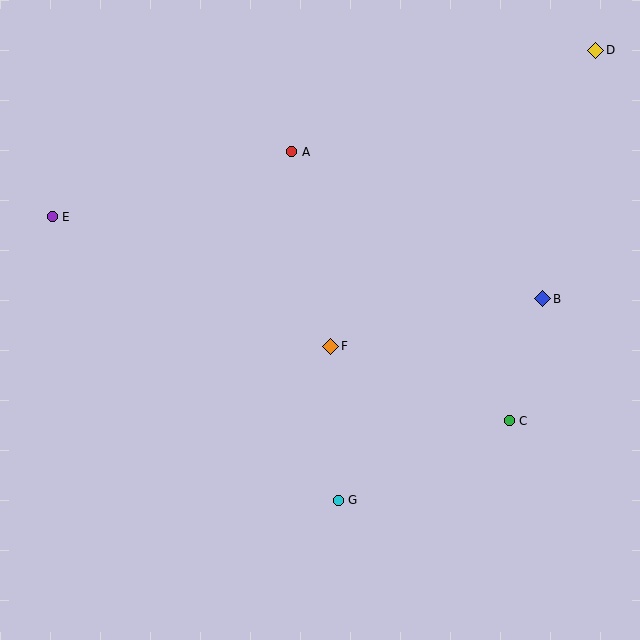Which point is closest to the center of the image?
Point F at (331, 346) is closest to the center.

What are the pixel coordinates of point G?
Point G is at (338, 500).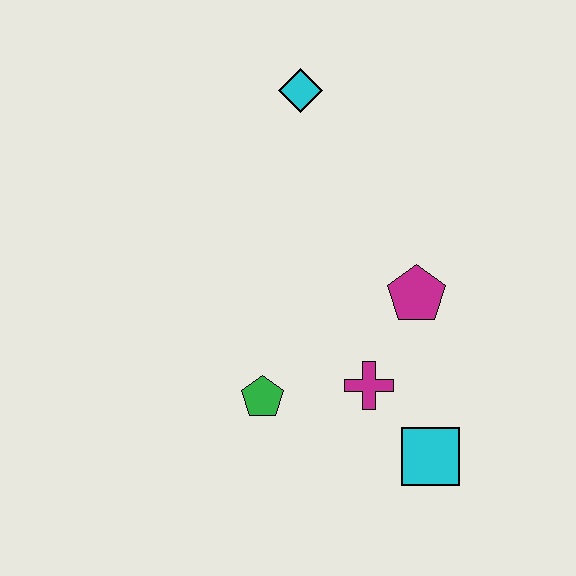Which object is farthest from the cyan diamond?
The cyan square is farthest from the cyan diamond.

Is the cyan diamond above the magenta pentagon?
Yes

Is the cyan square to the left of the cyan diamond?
No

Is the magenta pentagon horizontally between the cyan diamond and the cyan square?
Yes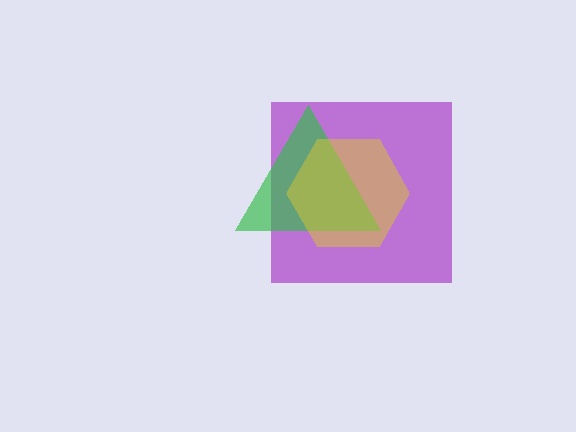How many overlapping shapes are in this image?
There are 3 overlapping shapes in the image.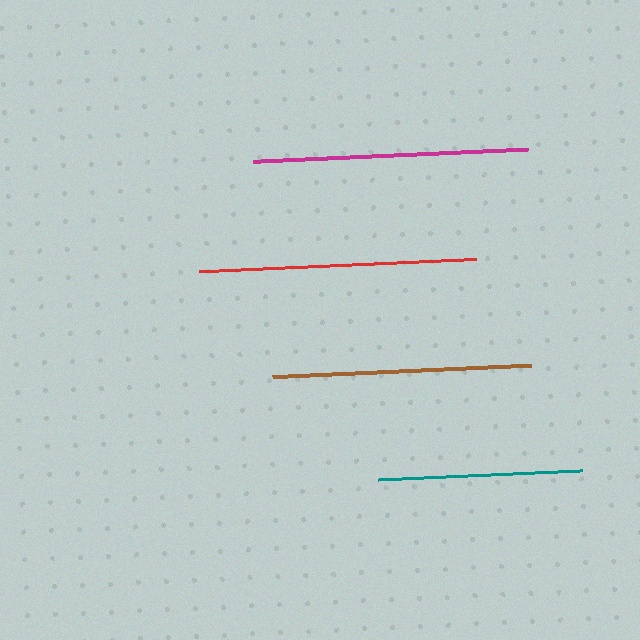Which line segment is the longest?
The red line is the longest at approximately 278 pixels.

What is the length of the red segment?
The red segment is approximately 278 pixels long.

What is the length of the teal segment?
The teal segment is approximately 204 pixels long.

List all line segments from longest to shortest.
From longest to shortest: red, magenta, brown, teal.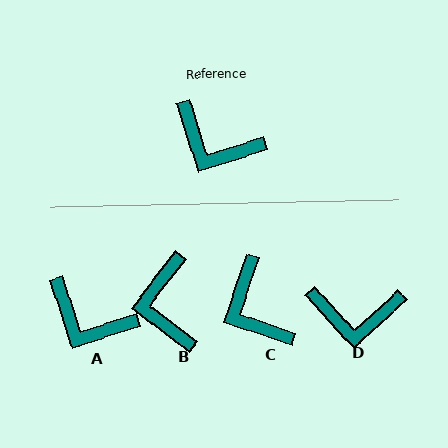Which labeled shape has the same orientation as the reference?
A.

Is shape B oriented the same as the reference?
No, it is off by about 55 degrees.